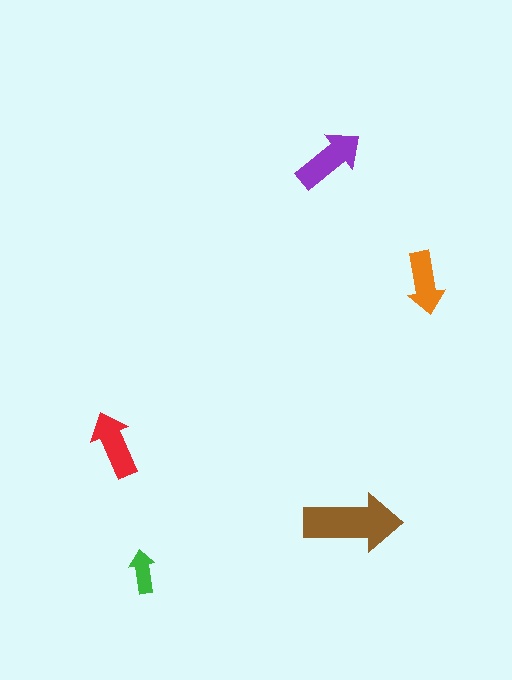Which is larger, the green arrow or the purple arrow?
The purple one.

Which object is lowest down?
The green arrow is bottommost.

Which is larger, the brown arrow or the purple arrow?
The brown one.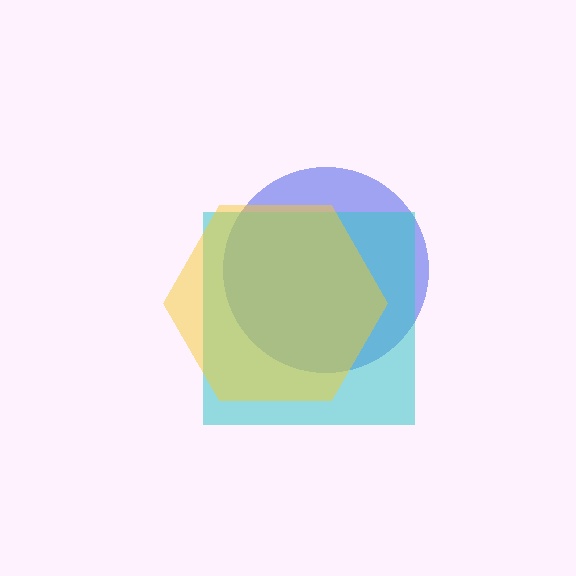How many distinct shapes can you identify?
There are 3 distinct shapes: a blue circle, a cyan square, a yellow hexagon.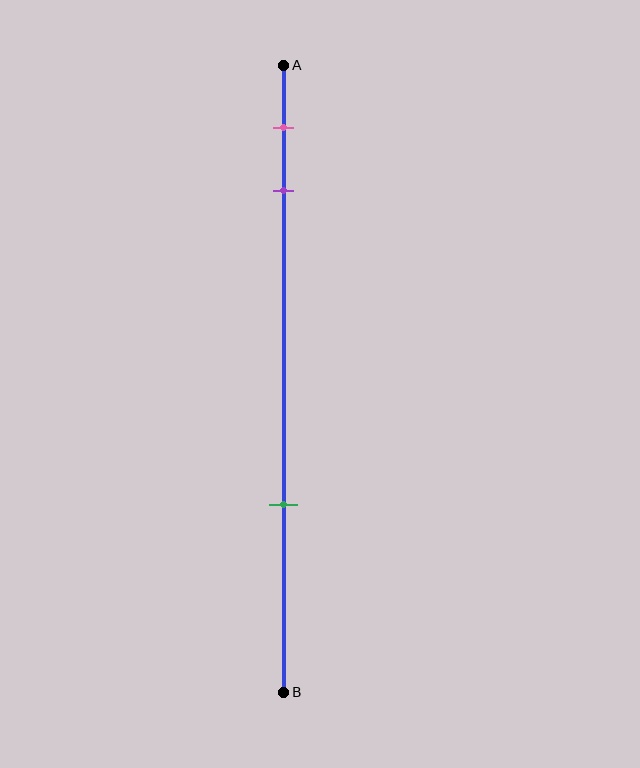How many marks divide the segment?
There are 3 marks dividing the segment.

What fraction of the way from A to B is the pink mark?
The pink mark is approximately 10% (0.1) of the way from A to B.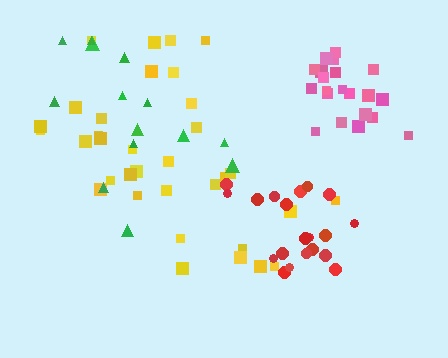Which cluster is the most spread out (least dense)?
Green.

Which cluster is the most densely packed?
Pink.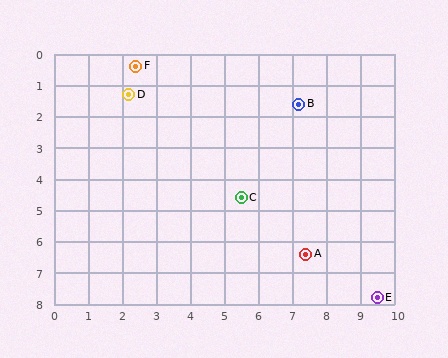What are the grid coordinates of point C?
Point C is at approximately (5.5, 4.6).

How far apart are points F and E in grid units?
Points F and E are about 10.3 grid units apart.